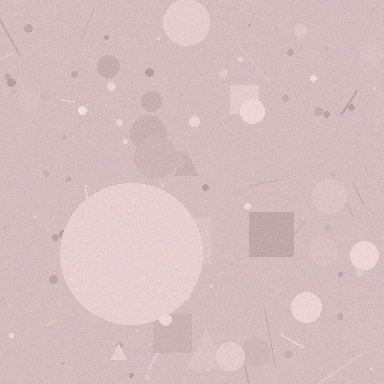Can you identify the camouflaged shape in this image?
The camouflaged shape is a circle.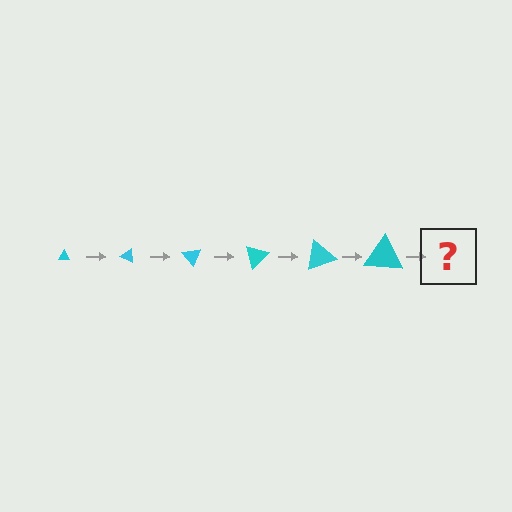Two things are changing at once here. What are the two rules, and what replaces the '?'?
The two rules are that the triangle grows larger each step and it rotates 25 degrees each step. The '?' should be a triangle, larger than the previous one and rotated 150 degrees from the start.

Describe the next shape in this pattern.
It should be a triangle, larger than the previous one and rotated 150 degrees from the start.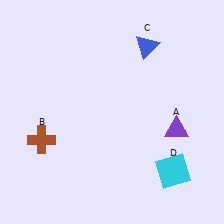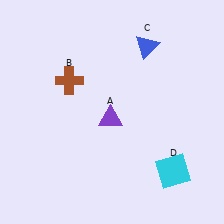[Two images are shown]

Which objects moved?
The objects that moved are: the purple triangle (A), the brown cross (B).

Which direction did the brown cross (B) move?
The brown cross (B) moved up.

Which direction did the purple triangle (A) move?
The purple triangle (A) moved left.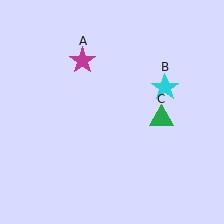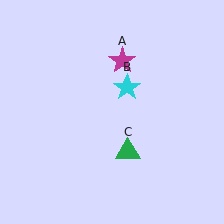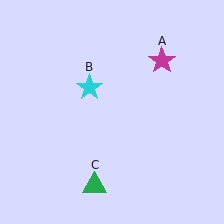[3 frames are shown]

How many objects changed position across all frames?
3 objects changed position: magenta star (object A), cyan star (object B), green triangle (object C).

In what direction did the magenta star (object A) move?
The magenta star (object A) moved right.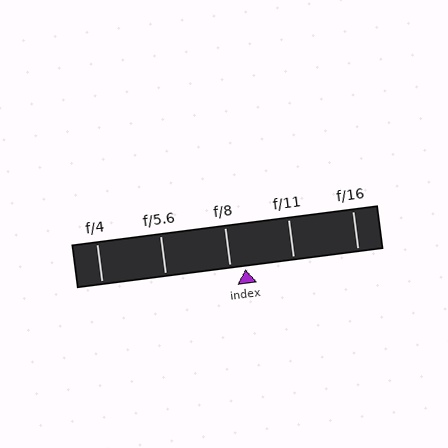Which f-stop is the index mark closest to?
The index mark is closest to f/8.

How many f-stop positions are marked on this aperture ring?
There are 5 f-stop positions marked.